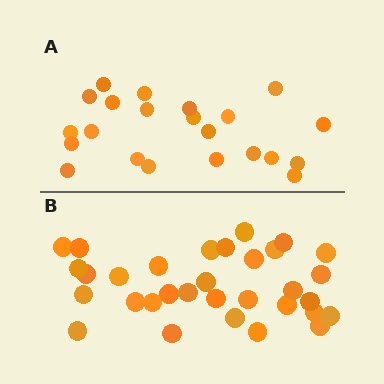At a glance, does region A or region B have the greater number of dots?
Region B (the bottom region) has more dots.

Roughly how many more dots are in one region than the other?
Region B has roughly 10 or so more dots than region A.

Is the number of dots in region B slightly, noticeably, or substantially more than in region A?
Region B has substantially more. The ratio is roughly 1.5 to 1.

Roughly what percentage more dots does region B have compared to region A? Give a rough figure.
About 45% more.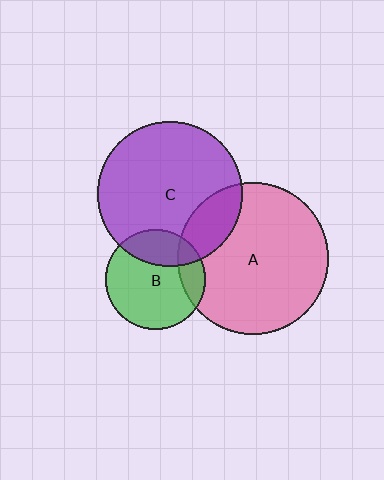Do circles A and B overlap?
Yes.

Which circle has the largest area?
Circle A (pink).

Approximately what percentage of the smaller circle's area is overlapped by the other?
Approximately 15%.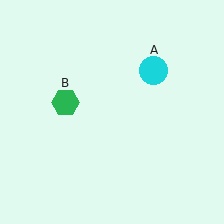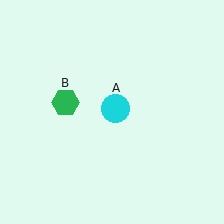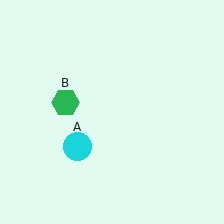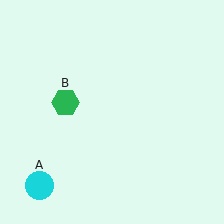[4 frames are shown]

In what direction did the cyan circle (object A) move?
The cyan circle (object A) moved down and to the left.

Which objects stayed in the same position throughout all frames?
Green hexagon (object B) remained stationary.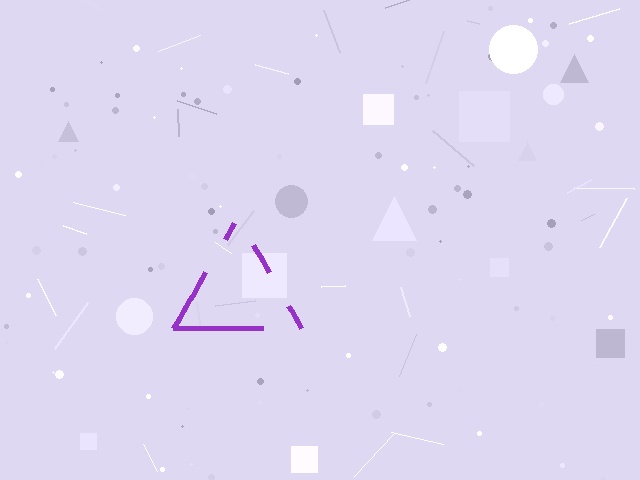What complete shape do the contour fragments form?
The contour fragments form a triangle.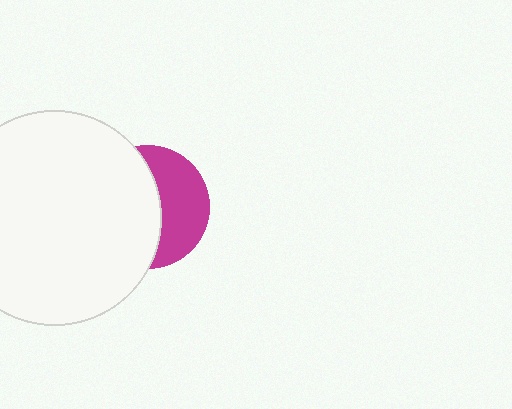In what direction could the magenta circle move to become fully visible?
The magenta circle could move right. That would shift it out from behind the white circle entirely.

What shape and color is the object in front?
The object in front is a white circle.